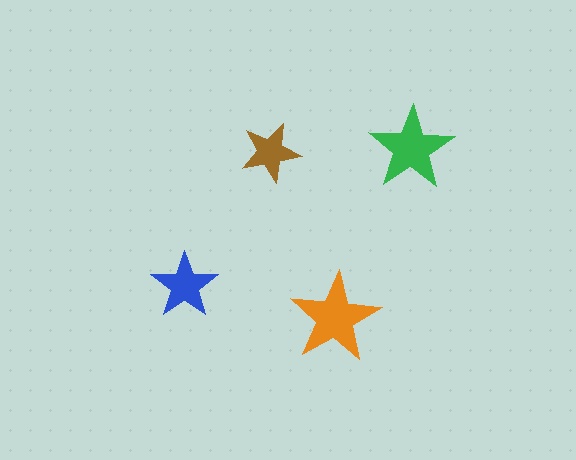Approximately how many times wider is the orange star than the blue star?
About 1.5 times wider.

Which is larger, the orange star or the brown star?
The orange one.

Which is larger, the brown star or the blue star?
The blue one.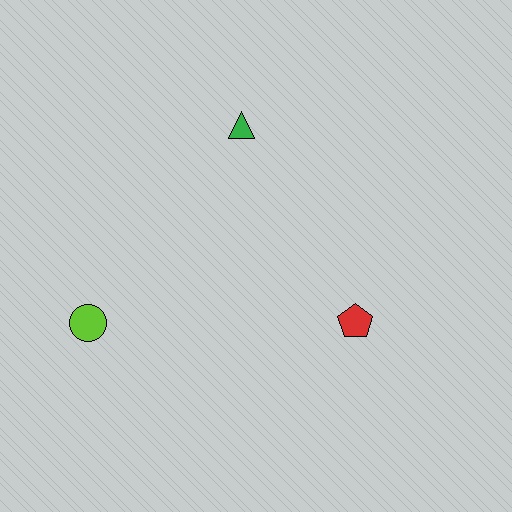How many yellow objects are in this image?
There are no yellow objects.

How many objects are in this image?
There are 3 objects.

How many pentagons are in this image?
There is 1 pentagon.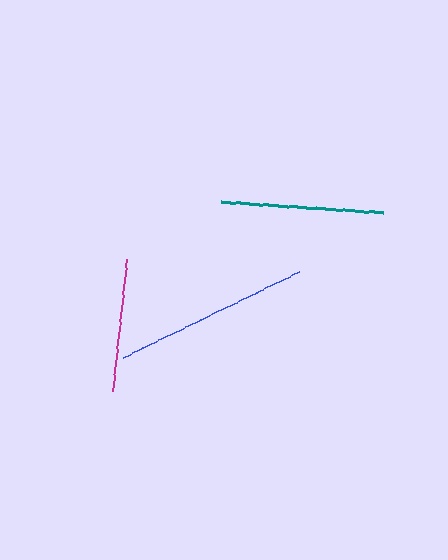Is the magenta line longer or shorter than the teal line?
The teal line is longer than the magenta line.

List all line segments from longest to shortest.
From longest to shortest: blue, teal, magenta.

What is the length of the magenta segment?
The magenta segment is approximately 133 pixels long.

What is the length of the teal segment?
The teal segment is approximately 162 pixels long.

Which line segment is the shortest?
The magenta line is the shortest at approximately 133 pixels.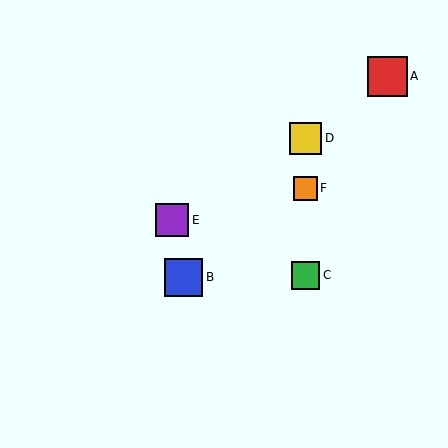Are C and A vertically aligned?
No, C is at x≈306 and A is at x≈387.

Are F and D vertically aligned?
Yes, both are at x≈306.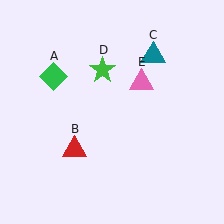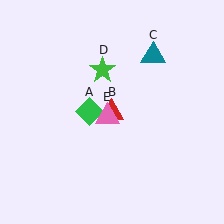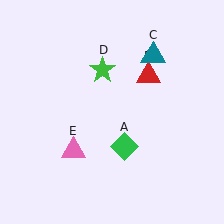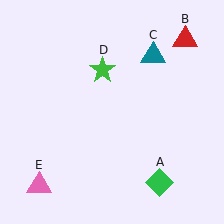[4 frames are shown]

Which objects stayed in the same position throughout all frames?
Teal triangle (object C) and green star (object D) remained stationary.